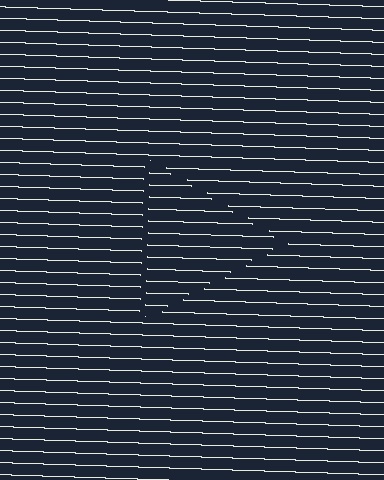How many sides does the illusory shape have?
3 sides — the line-ends trace a triangle.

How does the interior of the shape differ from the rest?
The interior of the shape contains the same grating, shifted by half a period — the contour is defined by the phase discontinuity where line-ends from the inner and outer gratings abut.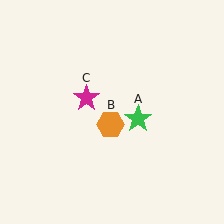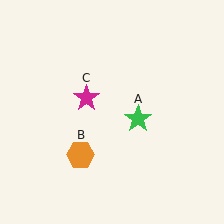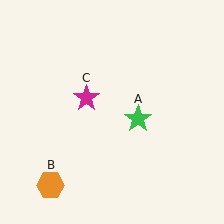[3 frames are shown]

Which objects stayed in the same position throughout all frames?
Green star (object A) and magenta star (object C) remained stationary.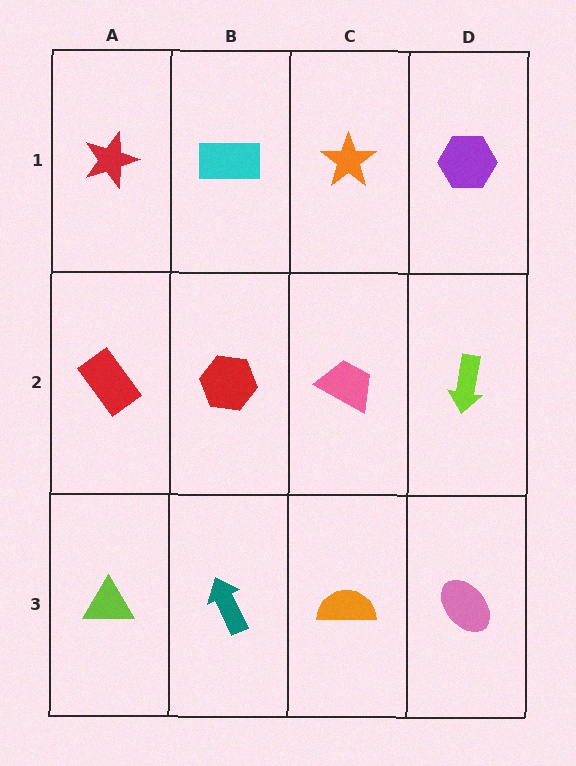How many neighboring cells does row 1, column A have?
2.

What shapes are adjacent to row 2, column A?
A red star (row 1, column A), a lime triangle (row 3, column A), a red hexagon (row 2, column B).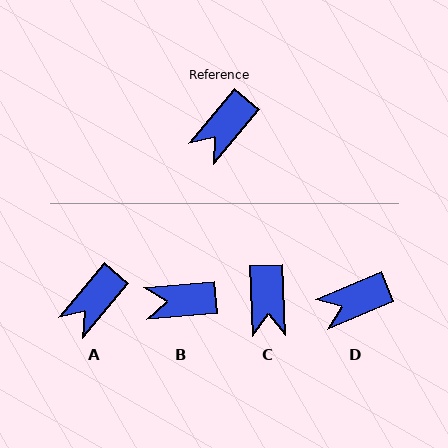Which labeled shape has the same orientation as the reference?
A.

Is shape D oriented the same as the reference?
No, it is off by about 27 degrees.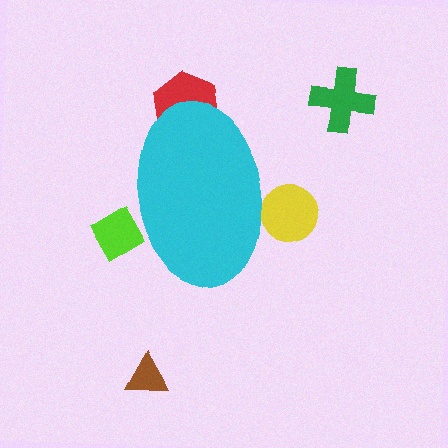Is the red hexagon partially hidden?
Yes, the red hexagon is partially hidden behind the cyan ellipse.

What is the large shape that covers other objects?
A cyan ellipse.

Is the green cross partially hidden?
No, the green cross is fully visible.